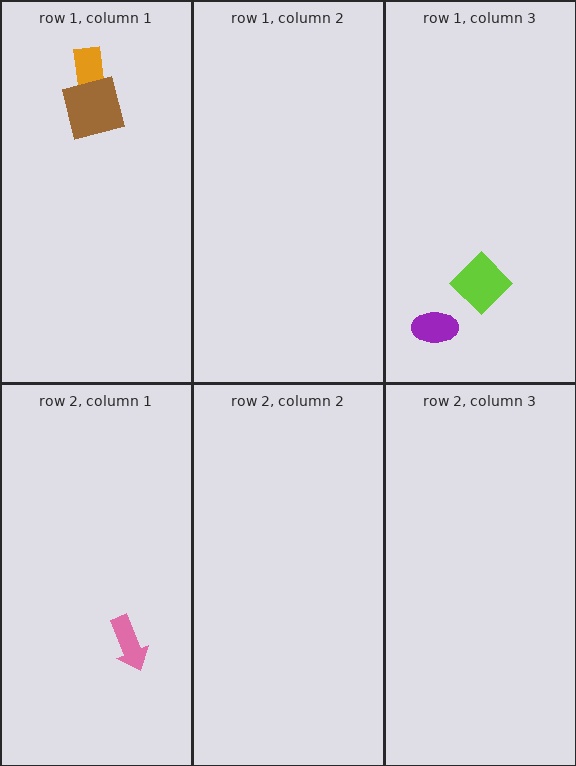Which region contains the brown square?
The row 1, column 1 region.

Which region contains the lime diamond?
The row 1, column 3 region.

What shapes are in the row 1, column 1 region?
The orange rectangle, the brown square.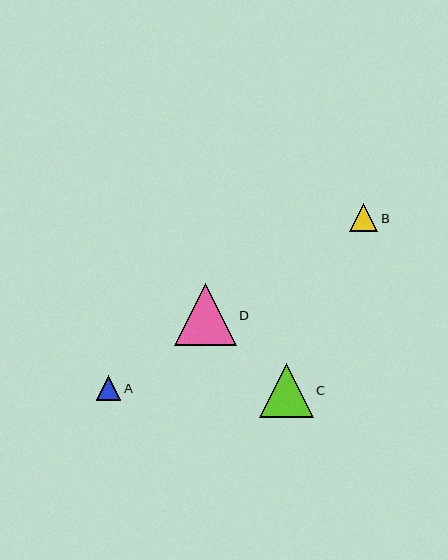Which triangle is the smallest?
Triangle A is the smallest with a size of approximately 25 pixels.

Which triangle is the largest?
Triangle D is the largest with a size of approximately 62 pixels.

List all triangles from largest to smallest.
From largest to smallest: D, C, B, A.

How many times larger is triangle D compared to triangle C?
Triangle D is approximately 1.2 times the size of triangle C.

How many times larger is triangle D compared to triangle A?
Triangle D is approximately 2.5 times the size of triangle A.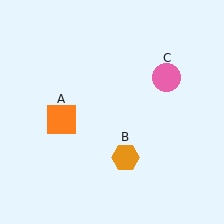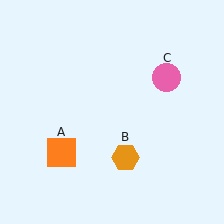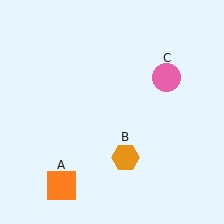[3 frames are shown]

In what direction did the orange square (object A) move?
The orange square (object A) moved down.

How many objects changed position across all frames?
1 object changed position: orange square (object A).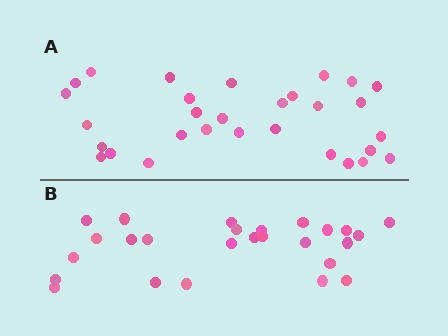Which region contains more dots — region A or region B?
Region A (the top region) has more dots.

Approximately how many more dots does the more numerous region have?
Region A has about 4 more dots than region B.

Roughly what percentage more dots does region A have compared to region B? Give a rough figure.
About 15% more.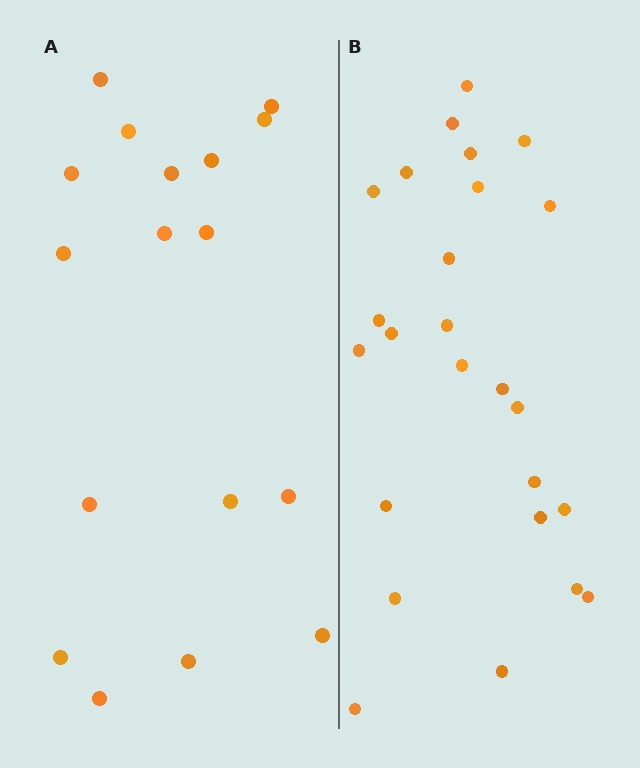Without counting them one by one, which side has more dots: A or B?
Region B (the right region) has more dots.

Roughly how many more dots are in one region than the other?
Region B has roughly 8 or so more dots than region A.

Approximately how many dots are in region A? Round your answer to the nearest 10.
About 20 dots. (The exact count is 17, which rounds to 20.)